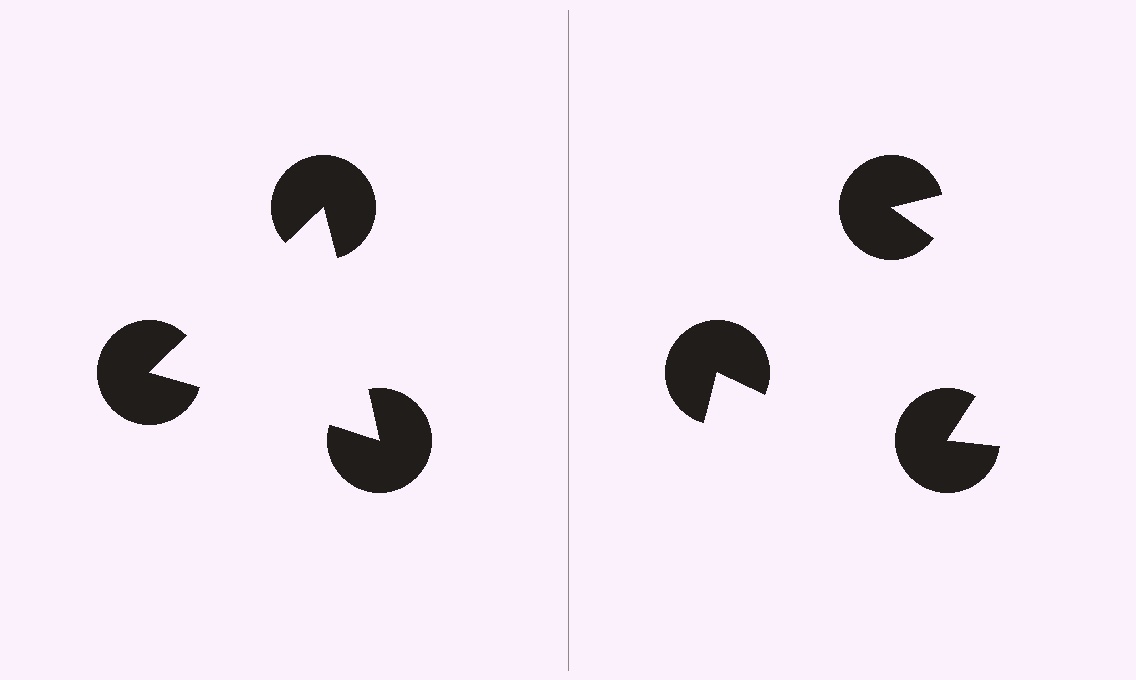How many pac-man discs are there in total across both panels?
6 — 3 on each side.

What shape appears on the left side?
An illusory triangle.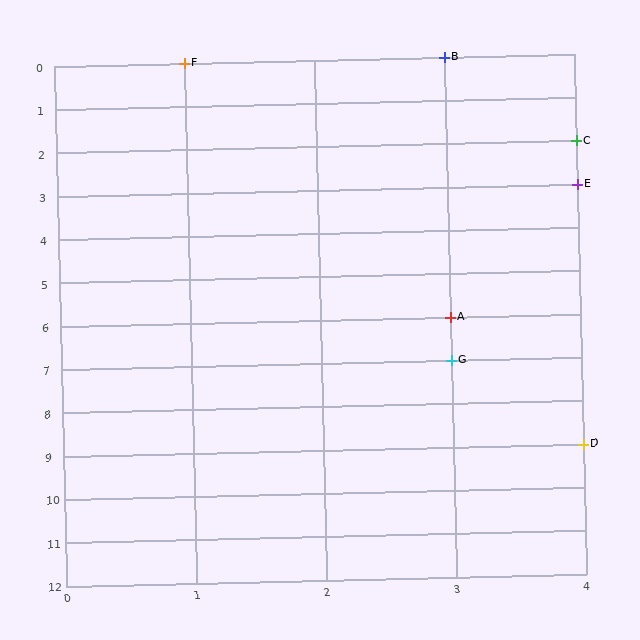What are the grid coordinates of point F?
Point F is at grid coordinates (1, 0).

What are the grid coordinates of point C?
Point C is at grid coordinates (4, 2).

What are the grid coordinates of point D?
Point D is at grid coordinates (4, 9).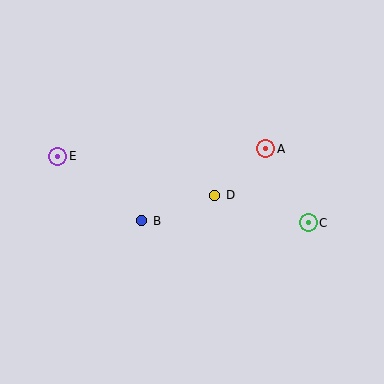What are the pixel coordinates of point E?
Point E is at (58, 156).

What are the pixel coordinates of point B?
Point B is at (142, 221).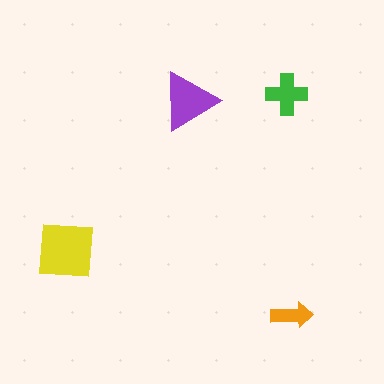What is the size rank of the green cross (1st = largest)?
3rd.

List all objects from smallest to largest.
The orange arrow, the green cross, the purple triangle, the yellow square.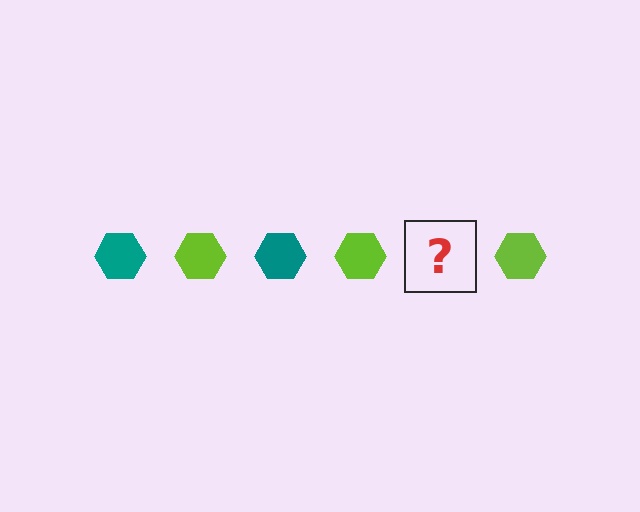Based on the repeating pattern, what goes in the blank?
The blank should be a teal hexagon.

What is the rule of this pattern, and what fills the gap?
The rule is that the pattern cycles through teal, lime hexagons. The gap should be filled with a teal hexagon.